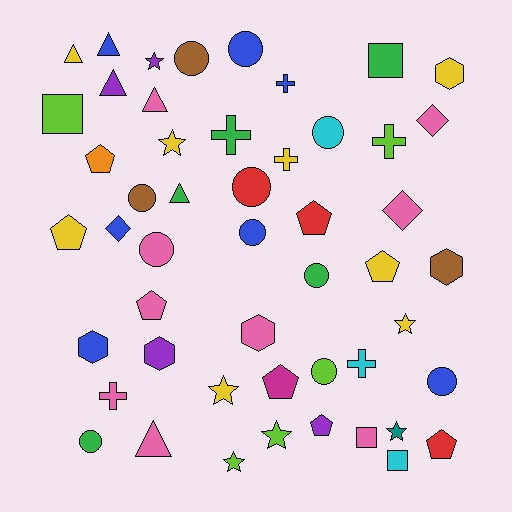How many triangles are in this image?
There are 6 triangles.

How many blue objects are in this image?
There are 7 blue objects.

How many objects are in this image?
There are 50 objects.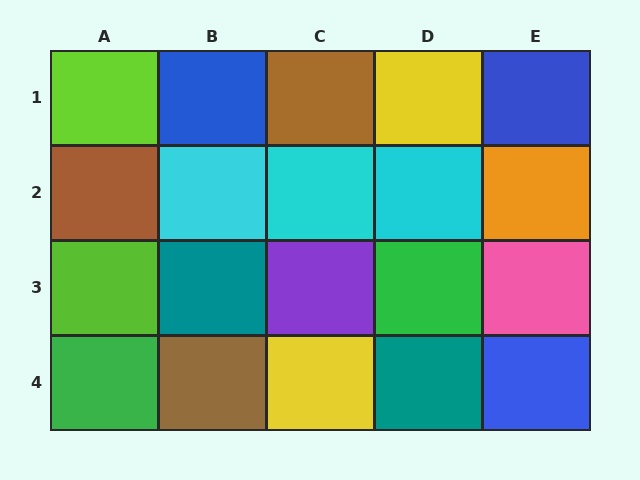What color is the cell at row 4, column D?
Teal.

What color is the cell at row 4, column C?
Yellow.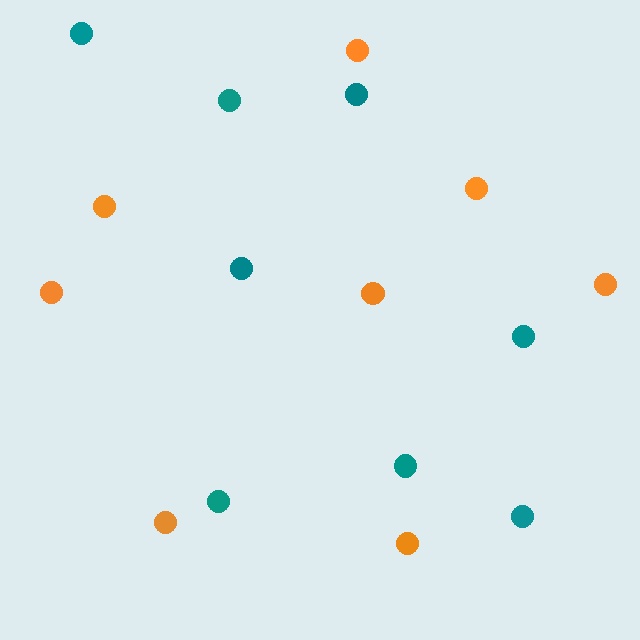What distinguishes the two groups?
There are 2 groups: one group of orange circles (8) and one group of teal circles (8).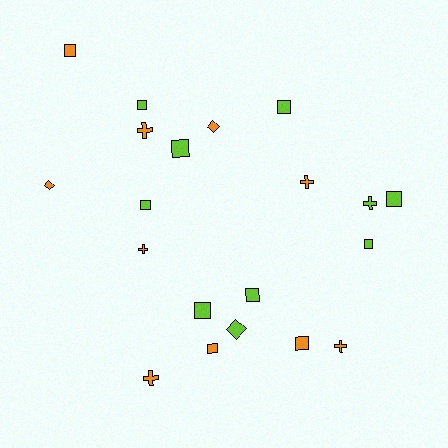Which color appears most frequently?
Lime, with 10 objects.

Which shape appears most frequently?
Square, with 11 objects.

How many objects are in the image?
There are 20 objects.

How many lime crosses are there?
There is 1 lime cross.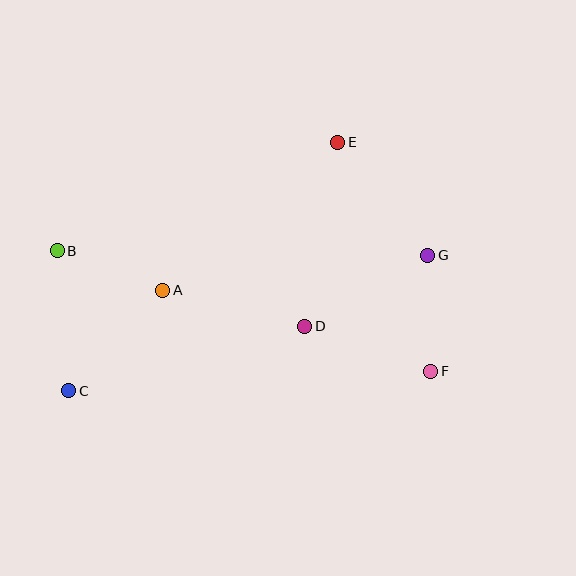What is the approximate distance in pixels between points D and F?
The distance between D and F is approximately 134 pixels.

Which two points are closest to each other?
Points A and B are closest to each other.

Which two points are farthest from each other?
Points B and F are farthest from each other.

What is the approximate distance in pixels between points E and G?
The distance between E and G is approximately 145 pixels.